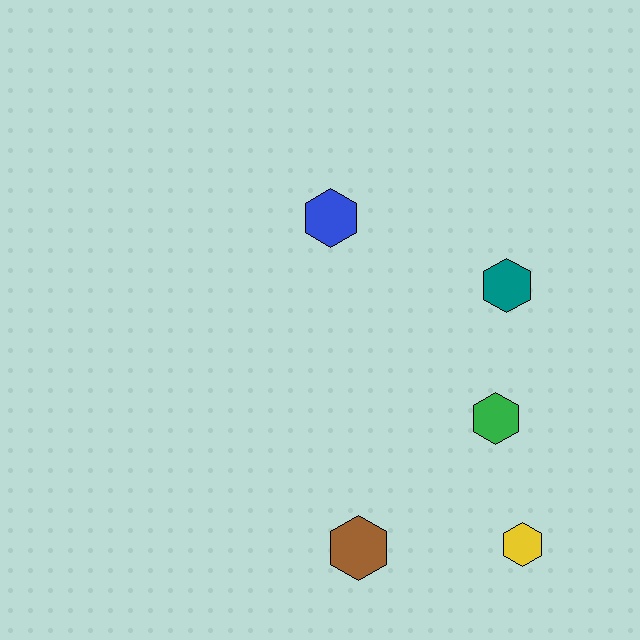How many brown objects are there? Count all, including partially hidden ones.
There is 1 brown object.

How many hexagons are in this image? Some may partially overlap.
There are 5 hexagons.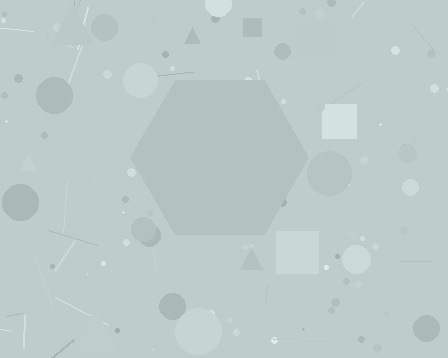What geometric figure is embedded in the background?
A hexagon is embedded in the background.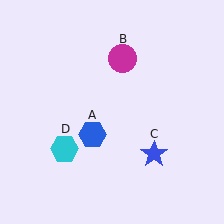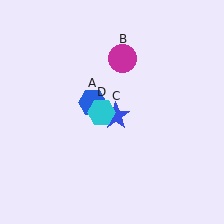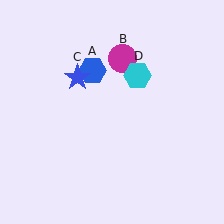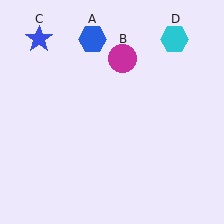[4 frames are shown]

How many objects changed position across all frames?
3 objects changed position: blue hexagon (object A), blue star (object C), cyan hexagon (object D).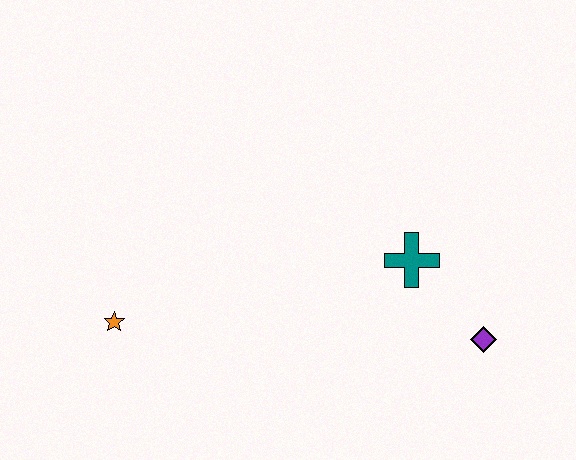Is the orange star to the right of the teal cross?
No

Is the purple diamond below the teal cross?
Yes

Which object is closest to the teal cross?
The purple diamond is closest to the teal cross.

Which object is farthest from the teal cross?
The orange star is farthest from the teal cross.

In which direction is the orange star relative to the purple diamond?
The orange star is to the left of the purple diamond.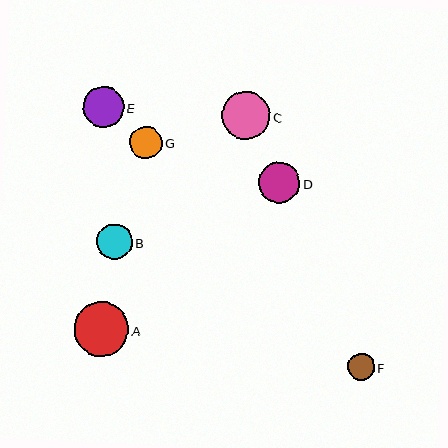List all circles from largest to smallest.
From largest to smallest: A, C, D, E, B, G, F.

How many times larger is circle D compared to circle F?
Circle D is approximately 1.5 times the size of circle F.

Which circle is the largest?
Circle A is the largest with a size of approximately 54 pixels.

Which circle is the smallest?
Circle F is the smallest with a size of approximately 27 pixels.